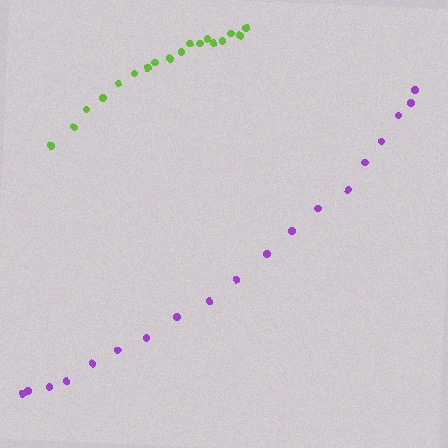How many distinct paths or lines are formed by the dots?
There are 2 distinct paths.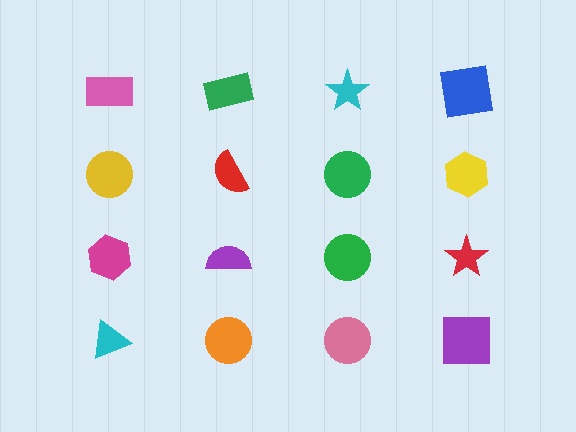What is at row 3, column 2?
A purple semicircle.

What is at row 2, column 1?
A yellow circle.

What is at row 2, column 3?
A green circle.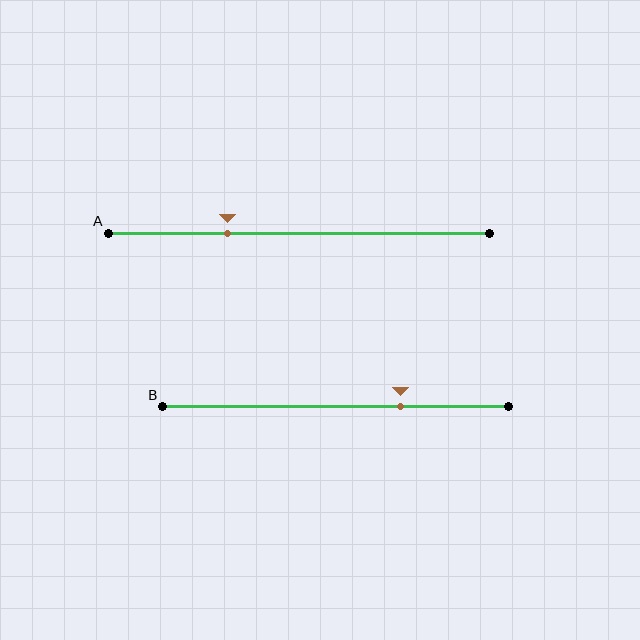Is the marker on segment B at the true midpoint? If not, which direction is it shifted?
No, the marker on segment B is shifted to the right by about 19% of the segment length.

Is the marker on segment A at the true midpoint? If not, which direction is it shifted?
No, the marker on segment A is shifted to the left by about 19% of the segment length.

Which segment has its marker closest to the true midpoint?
Segment A has its marker closest to the true midpoint.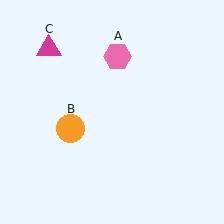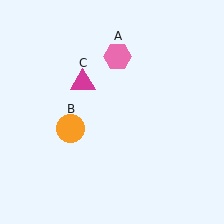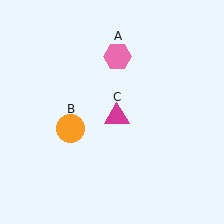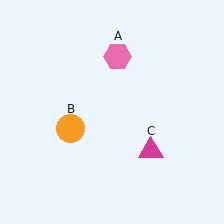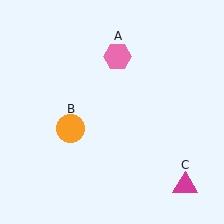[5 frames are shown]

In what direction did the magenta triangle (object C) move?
The magenta triangle (object C) moved down and to the right.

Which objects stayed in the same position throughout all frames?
Pink hexagon (object A) and orange circle (object B) remained stationary.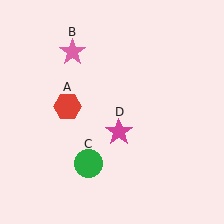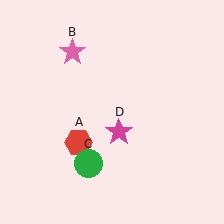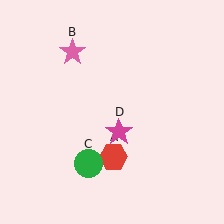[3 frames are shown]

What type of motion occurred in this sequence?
The red hexagon (object A) rotated counterclockwise around the center of the scene.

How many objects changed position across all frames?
1 object changed position: red hexagon (object A).